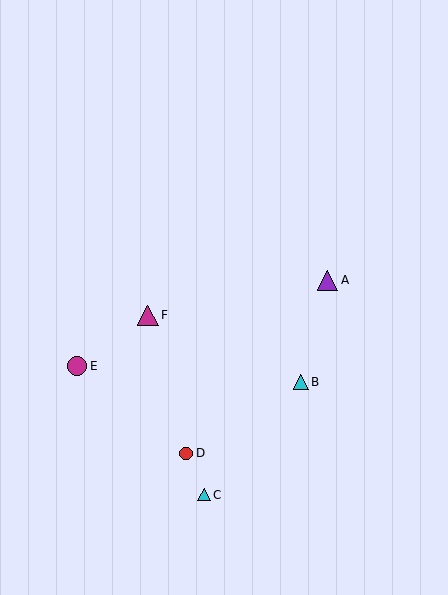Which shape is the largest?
The magenta triangle (labeled F) is the largest.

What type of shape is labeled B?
Shape B is a cyan triangle.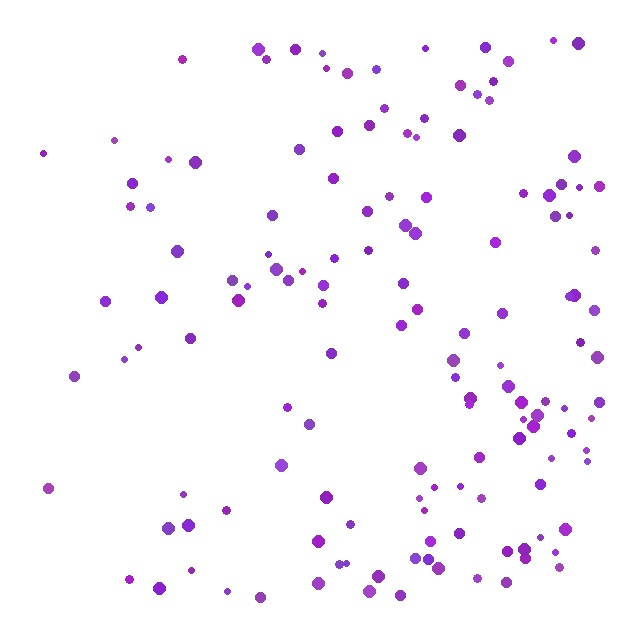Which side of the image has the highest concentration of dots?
The right.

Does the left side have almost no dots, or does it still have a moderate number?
Still a moderate number, just noticeably fewer than the right.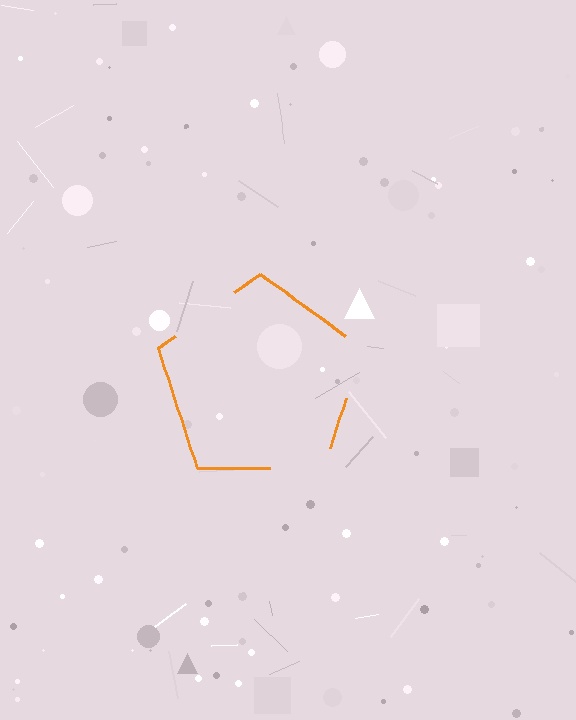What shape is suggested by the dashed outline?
The dashed outline suggests a pentagon.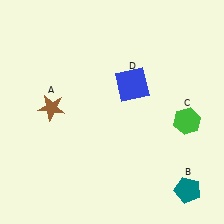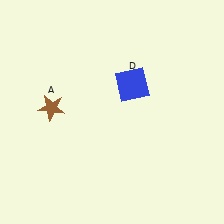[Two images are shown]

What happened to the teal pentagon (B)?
The teal pentagon (B) was removed in Image 2. It was in the bottom-right area of Image 1.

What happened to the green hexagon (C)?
The green hexagon (C) was removed in Image 2. It was in the bottom-right area of Image 1.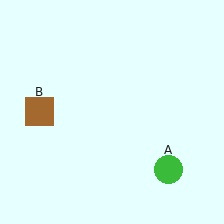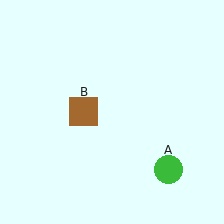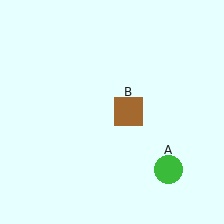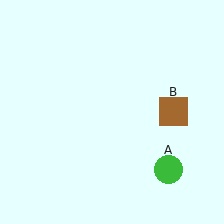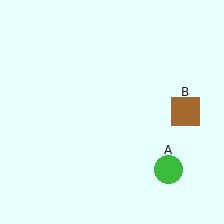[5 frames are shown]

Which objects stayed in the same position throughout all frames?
Green circle (object A) remained stationary.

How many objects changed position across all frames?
1 object changed position: brown square (object B).